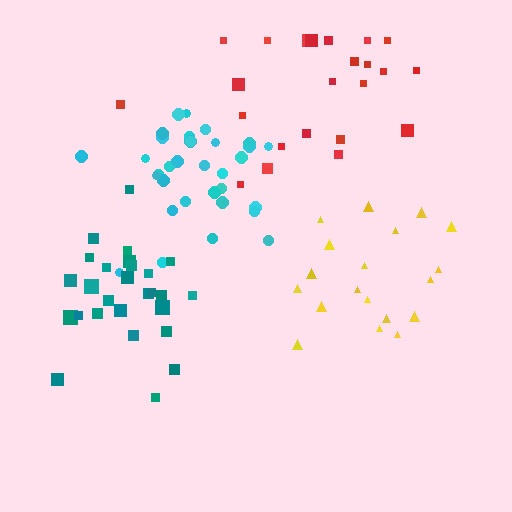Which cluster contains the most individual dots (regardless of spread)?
Cyan (33).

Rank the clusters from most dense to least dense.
cyan, teal, yellow, red.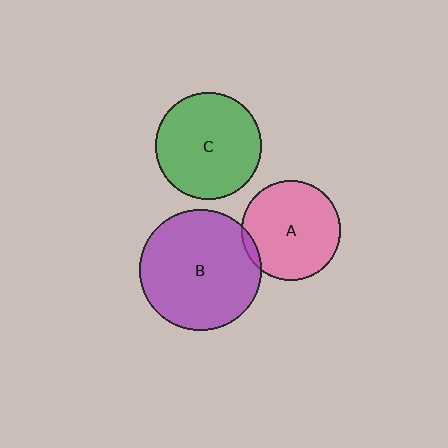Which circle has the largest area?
Circle B (purple).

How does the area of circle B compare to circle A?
Approximately 1.5 times.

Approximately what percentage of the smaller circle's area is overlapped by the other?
Approximately 5%.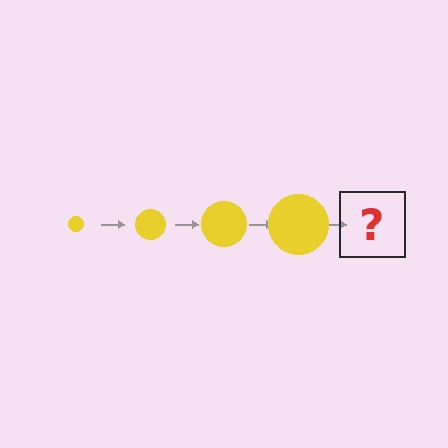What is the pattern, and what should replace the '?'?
The pattern is that the circle gets progressively larger each step. The '?' should be a yellow circle, larger than the previous one.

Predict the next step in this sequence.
The next step is a yellow circle, larger than the previous one.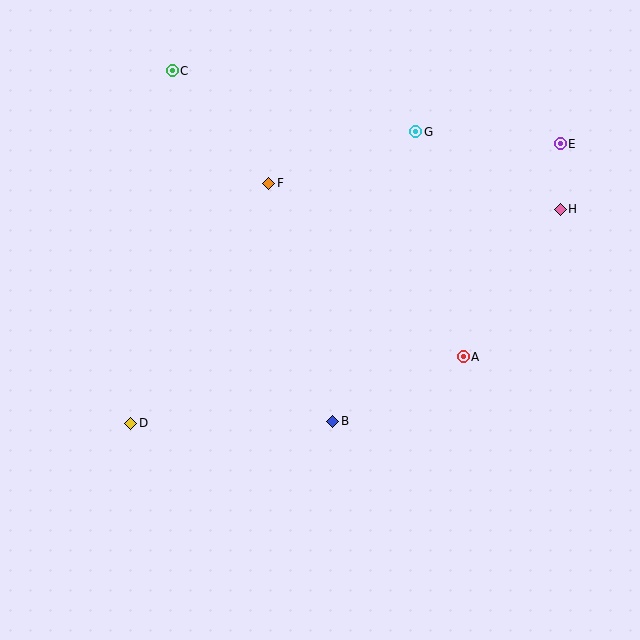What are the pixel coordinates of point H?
Point H is at (560, 209).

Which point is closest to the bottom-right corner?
Point A is closest to the bottom-right corner.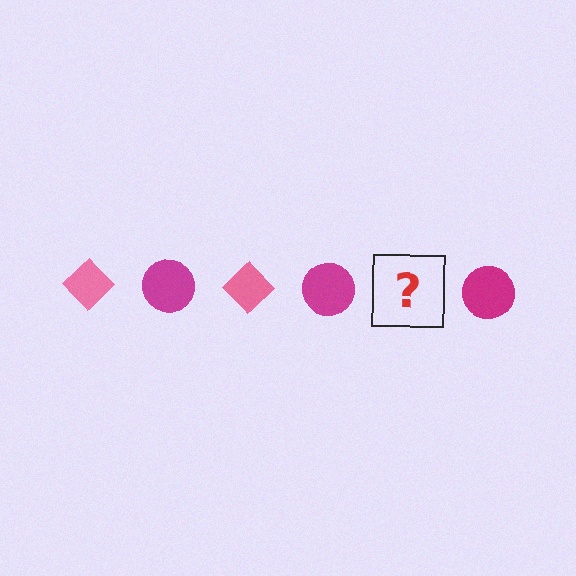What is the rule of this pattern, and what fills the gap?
The rule is that the pattern alternates between pink diamond and magenta circle. The gap should be filled with a pink diamond.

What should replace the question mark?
The question mark should be replaced with a pink diamond.